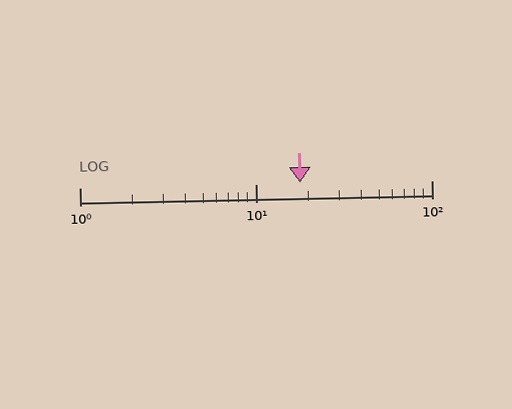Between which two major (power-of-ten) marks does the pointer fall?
The pointer is between 10 and 100.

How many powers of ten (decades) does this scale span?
The scale spans 2 decades, from 1 to 100.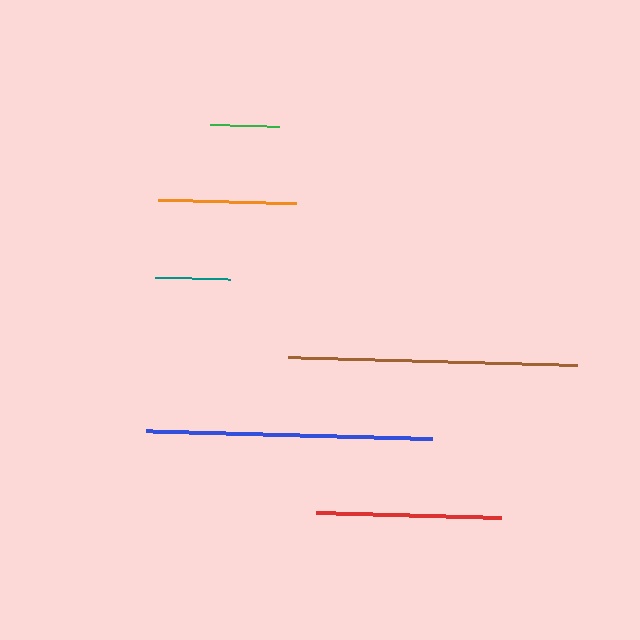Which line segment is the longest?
The brown line is the longest at approximately 289 pixels.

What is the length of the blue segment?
The blue segment is approximately 286 pixels long.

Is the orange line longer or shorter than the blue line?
The blue line is longer than the orange line.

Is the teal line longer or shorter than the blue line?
The blue line is longer than the teal line.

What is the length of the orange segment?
The orange segment is approximately 137 pixels long.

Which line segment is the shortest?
The green line is the shortest at approximately 69 pixels.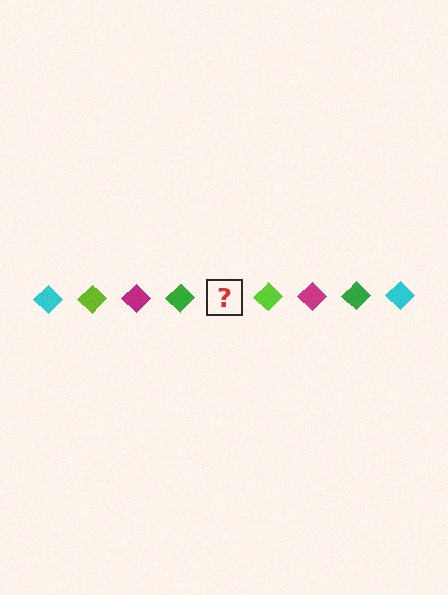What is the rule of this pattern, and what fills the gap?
The rule is that the pattern cycles through cyan, lime, magenta, green diamonds. The gap should be filled with a cyan diamond.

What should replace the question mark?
The question mark should be replaced with a cyan diamond.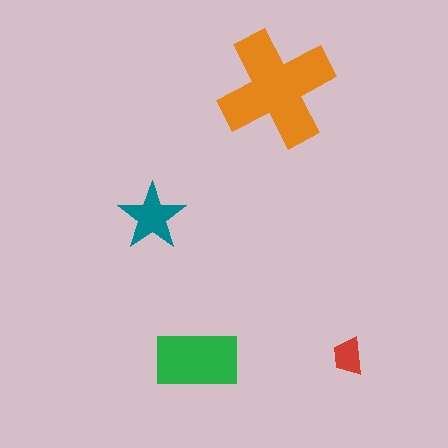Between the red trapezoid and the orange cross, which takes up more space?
The orange cross.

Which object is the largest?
The orange cross.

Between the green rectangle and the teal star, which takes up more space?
The green rectangle.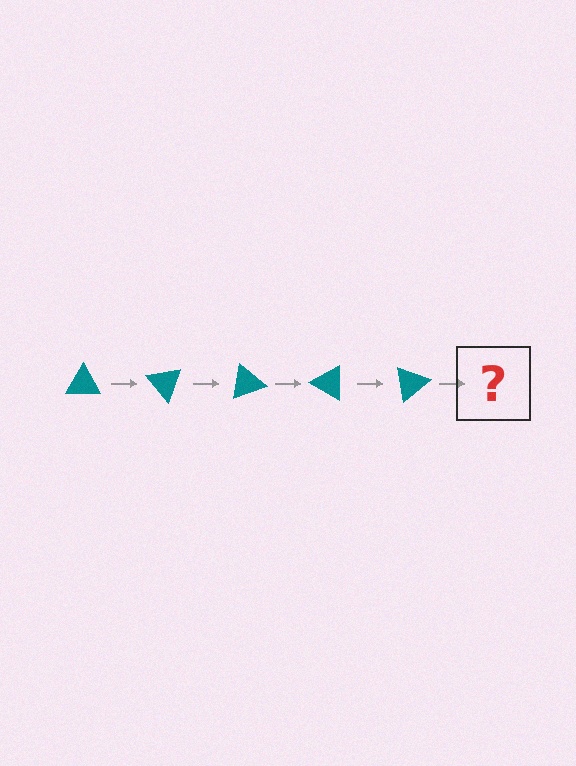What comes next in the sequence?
The next element should be a teal triangle rotated 250 degrees.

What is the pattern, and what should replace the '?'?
The pattern is that the triangle rotates 50 degrees each step. The '?' should be a teal triangle rotated 250 degrees.